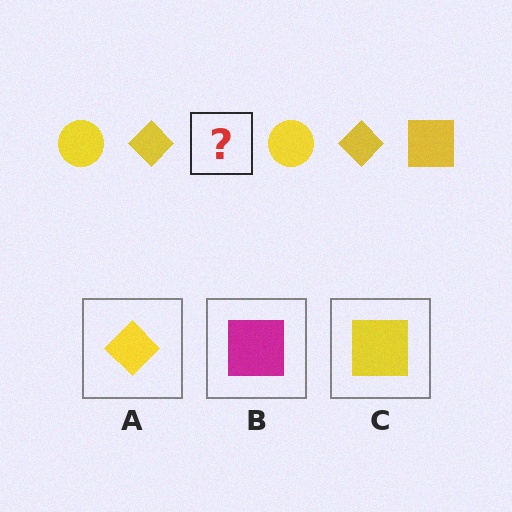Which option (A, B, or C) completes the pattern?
C.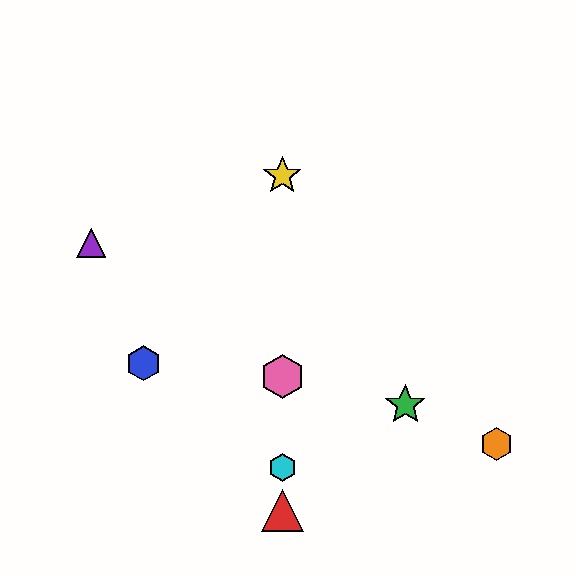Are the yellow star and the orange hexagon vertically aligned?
No, the yellow star is at x≈282 and the orange hexagon is at x≈496.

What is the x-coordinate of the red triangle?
The red triangle is at x≈282.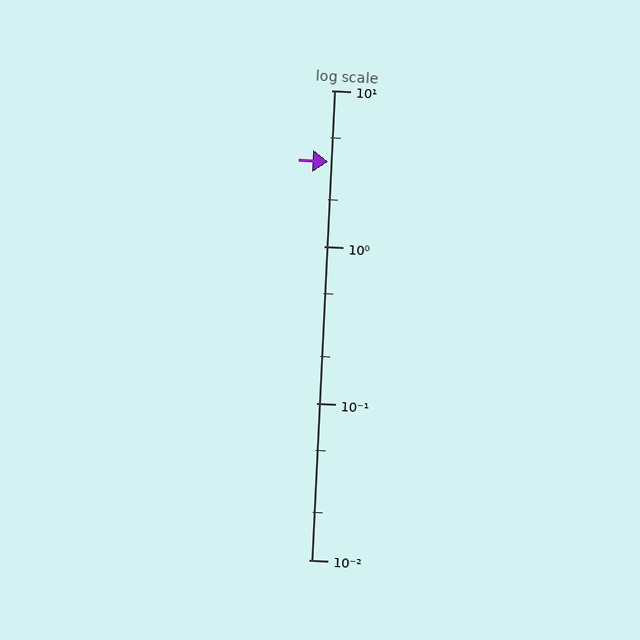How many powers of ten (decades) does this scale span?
The scale spans 3 decades, from 0.01 to 10.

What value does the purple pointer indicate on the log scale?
The pointer indicates approximately 3.5.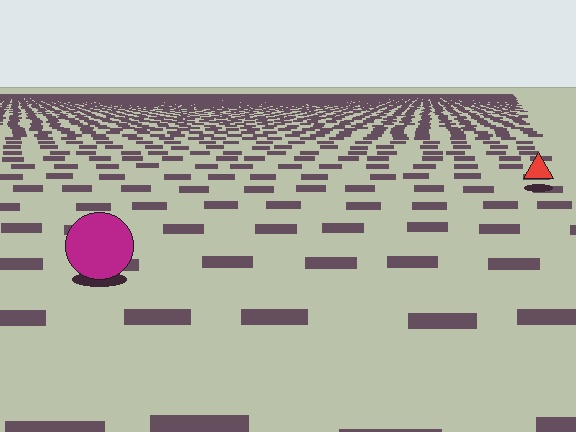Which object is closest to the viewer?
The magenta circle is closest. The texture marks near it are larger and more spread out.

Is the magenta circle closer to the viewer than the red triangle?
Yes. The magenta circle is closer — you can tell from the texture gradient: the ground texture is coarser near it.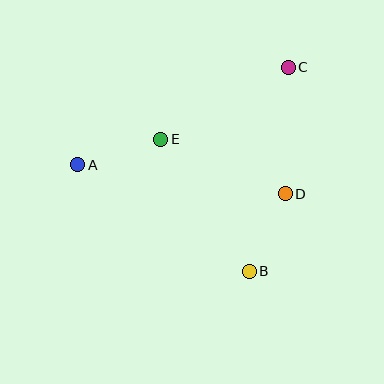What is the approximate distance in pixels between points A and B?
The distance between A and B is approximately 202 pixels.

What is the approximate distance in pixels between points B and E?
The distance between B and E is approximately 159 pixels.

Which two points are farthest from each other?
Points A and C are farthest from each other.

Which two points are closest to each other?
Points B and D are closest to each other.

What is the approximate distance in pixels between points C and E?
The distance between C and E is approximately 147 pixels.